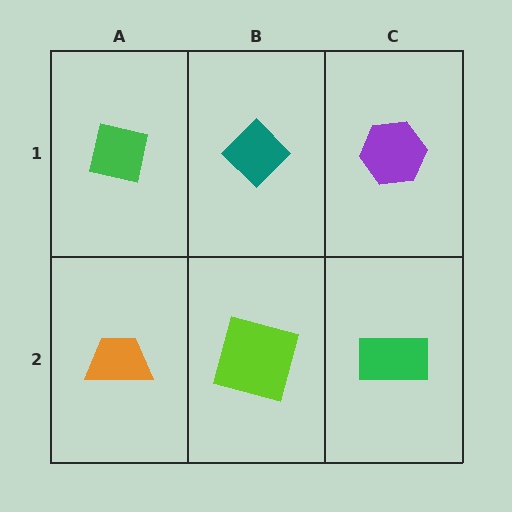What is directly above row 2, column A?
A green square.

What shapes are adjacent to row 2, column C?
A purple hexagon (row 1, column C), a lime square (row 2, column B).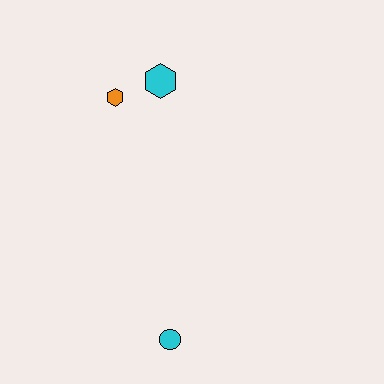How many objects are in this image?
There are 3 objects.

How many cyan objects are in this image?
There are 2 cyan objects.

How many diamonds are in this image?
There are no diamonds.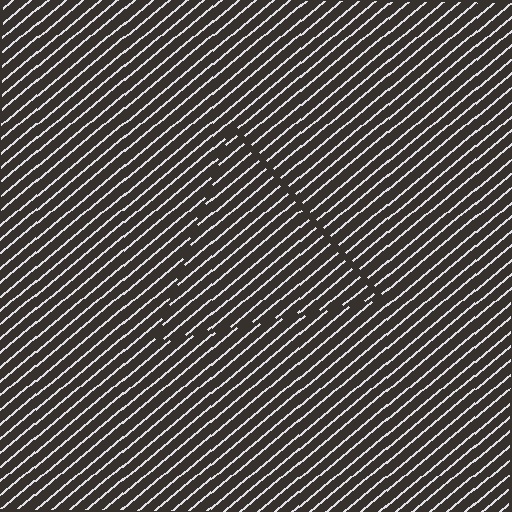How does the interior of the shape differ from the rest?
The interior of the shape contains the same grating, shifted by half a period — the contour is defined by the phase discontinuity where line-ends from the inner and outer gratings abut.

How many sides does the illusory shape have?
3 sides — the line-ends trace a triangle.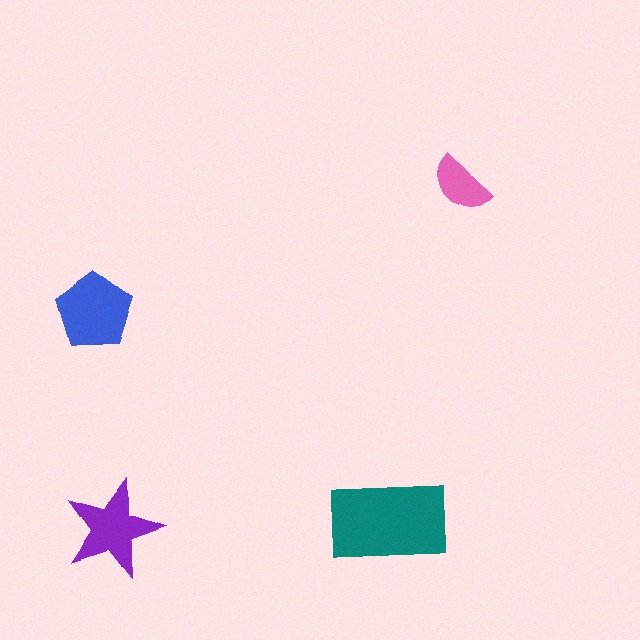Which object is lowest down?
The teal rectangle is bottommost.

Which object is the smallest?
The pink semicircle.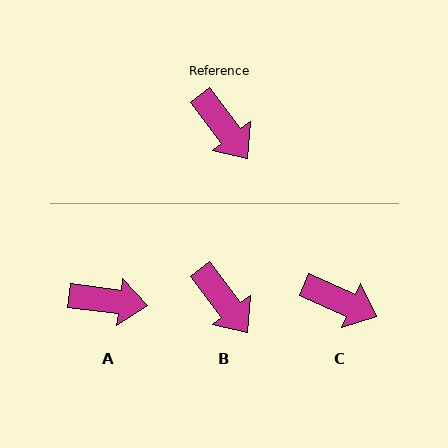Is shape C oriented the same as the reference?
No, it is off by about 29 degrees.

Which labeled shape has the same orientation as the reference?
B.